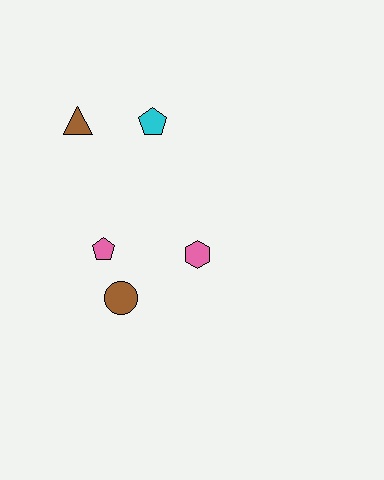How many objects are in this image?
There are 5 objects.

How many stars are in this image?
There are no stars.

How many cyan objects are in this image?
There is 1 cyan object.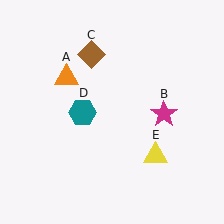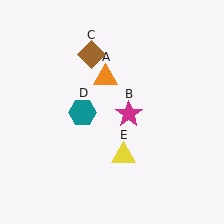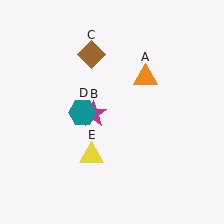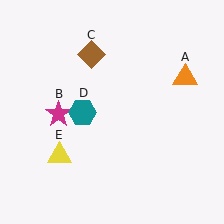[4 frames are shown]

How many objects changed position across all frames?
3 objects changed position: orange triangle (object A), magenta star (object B), yellow triangle (object E).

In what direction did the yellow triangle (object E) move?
The yellow triangle (object E) moved left.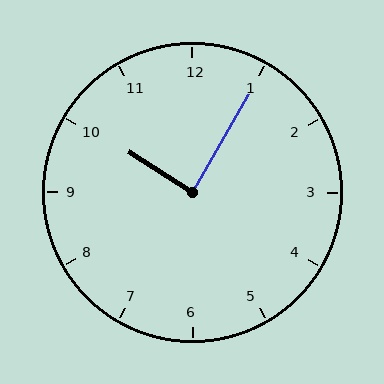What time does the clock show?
10:05.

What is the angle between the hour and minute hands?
Approximately 88 degrees.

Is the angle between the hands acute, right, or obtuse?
It is right.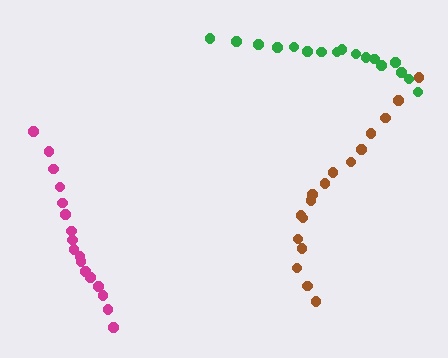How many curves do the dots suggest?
There are 3 distinct paths.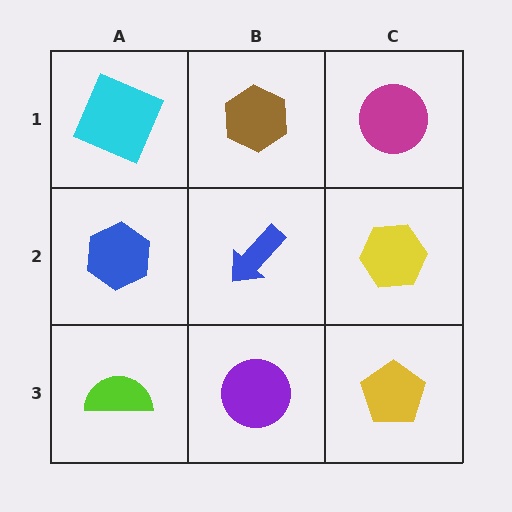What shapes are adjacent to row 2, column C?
A magenta circle (row 1, column C), a yellow pentagon (row 3, column C), a blue arrow (row 2, column B).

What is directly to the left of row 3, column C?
A purple circle.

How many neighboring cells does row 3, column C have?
2.